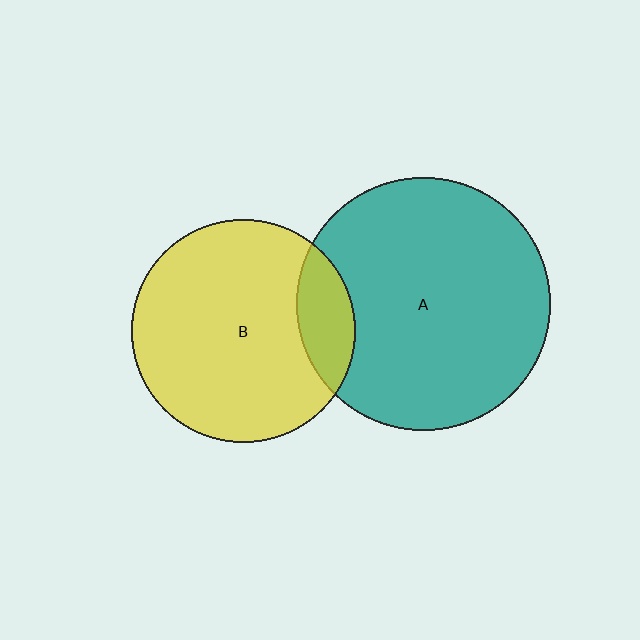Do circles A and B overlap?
Yes.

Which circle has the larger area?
Circle A (teal).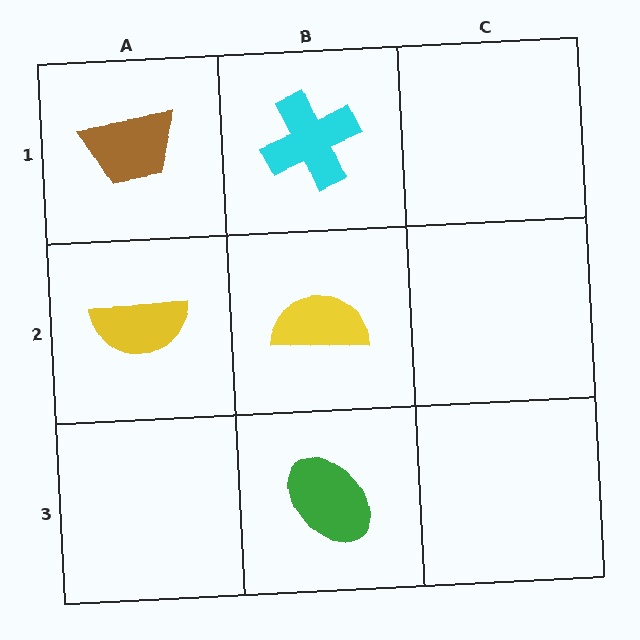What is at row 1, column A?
A brown trapezoid.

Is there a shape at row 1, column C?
No, that cell is empty.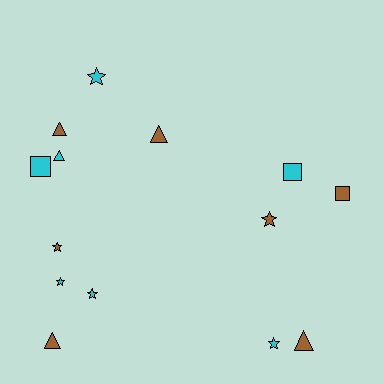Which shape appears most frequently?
Star, with 6 objects.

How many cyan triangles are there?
There is 1 cyan triangle.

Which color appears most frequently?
Brown, with 7 objects.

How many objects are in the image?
There are 14 objects.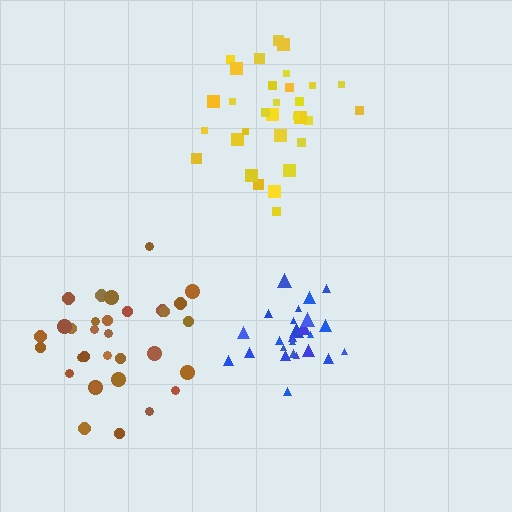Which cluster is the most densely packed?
Blue.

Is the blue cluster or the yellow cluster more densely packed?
Blue.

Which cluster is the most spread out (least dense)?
Brown.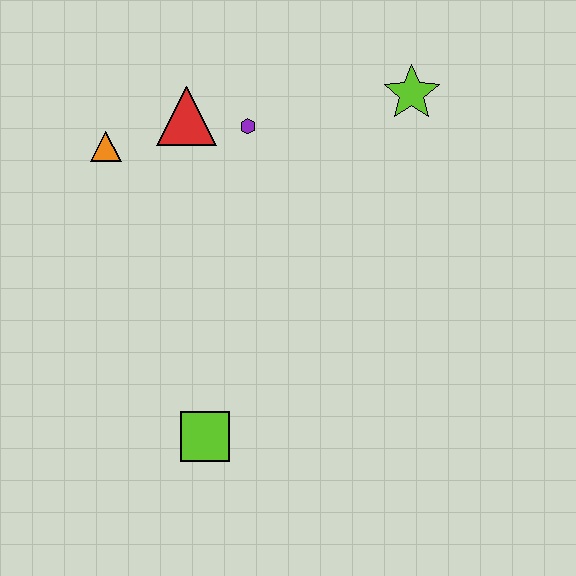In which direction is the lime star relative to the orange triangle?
The lime star is to the right of the orange triangle.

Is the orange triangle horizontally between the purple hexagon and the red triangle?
No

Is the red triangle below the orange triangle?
No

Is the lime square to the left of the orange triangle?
No